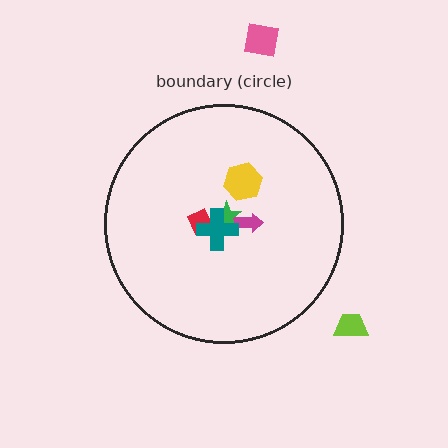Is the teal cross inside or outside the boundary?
Inside.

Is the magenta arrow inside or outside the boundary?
Inside.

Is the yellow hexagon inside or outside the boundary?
Inside.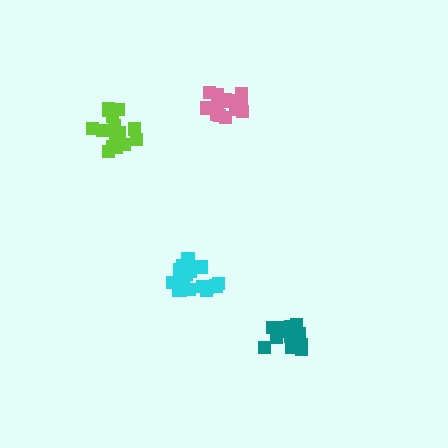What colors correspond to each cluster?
The clusters are colored: lime, pink, cyan, teal.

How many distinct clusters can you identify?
There are 4 distinct clusters.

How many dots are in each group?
Group 1: 17 dots, Group 2: 16 dots, Group 3: 17 dots, Group 4: 18 dots (68 total).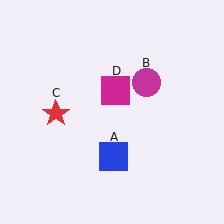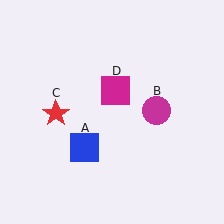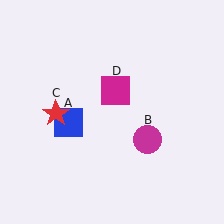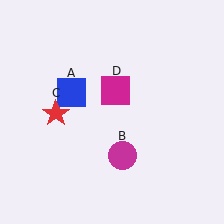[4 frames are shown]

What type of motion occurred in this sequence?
The blue square (object A), magenta circle (object B) rotated clockwise around the center of the scene.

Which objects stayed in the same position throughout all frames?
Red star (object C) and magenta square (object D) remained stationary.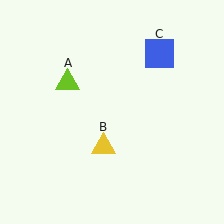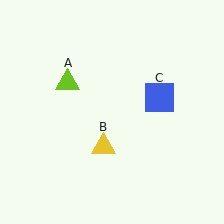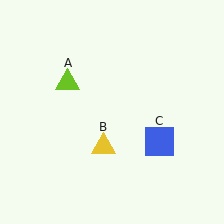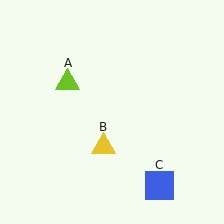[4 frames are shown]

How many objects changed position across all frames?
1 object changed position: blue square (object C).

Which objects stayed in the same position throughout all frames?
Lime triangle (object A) and yellow triangle (object B) remained stationary.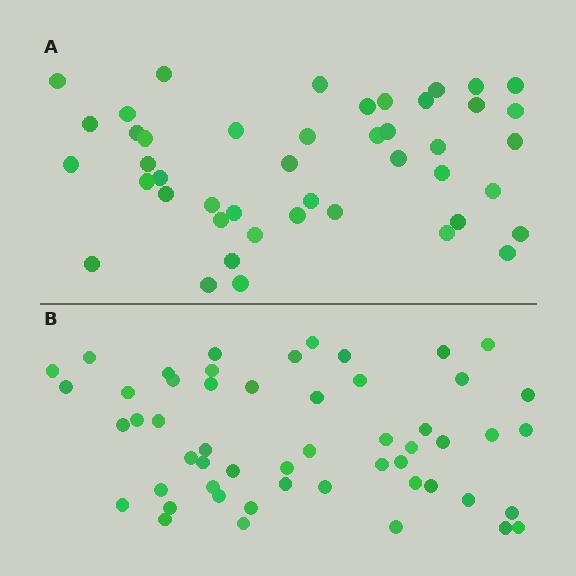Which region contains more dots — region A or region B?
Region B (the bottom region) has more dots.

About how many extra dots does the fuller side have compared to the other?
Region B has roughly 8 or so more dots than region A.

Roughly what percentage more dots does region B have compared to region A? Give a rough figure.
About 20% more.